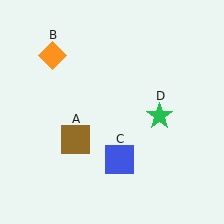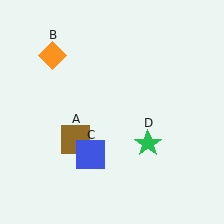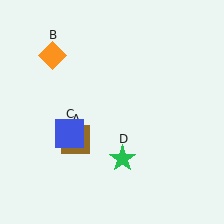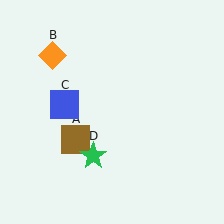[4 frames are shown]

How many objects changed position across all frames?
2 objects changed position: blue square (object C), green star (object D).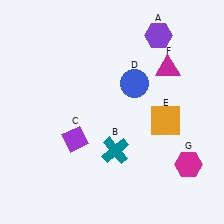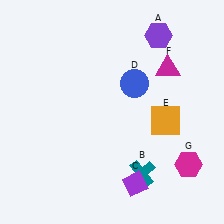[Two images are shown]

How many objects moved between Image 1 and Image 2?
2 objects moved between the two images.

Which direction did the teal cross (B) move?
The teal cross (B) moved right.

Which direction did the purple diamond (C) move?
The purple diamond (C) moved right.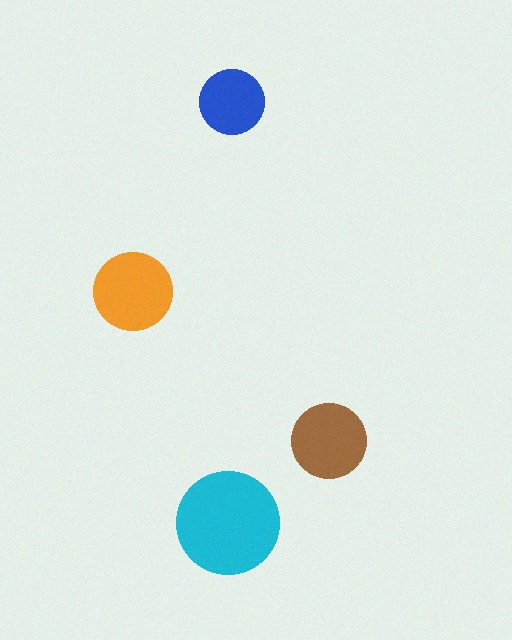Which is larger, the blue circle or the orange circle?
The orange one.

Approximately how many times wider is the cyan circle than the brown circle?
About 1.5 times wider.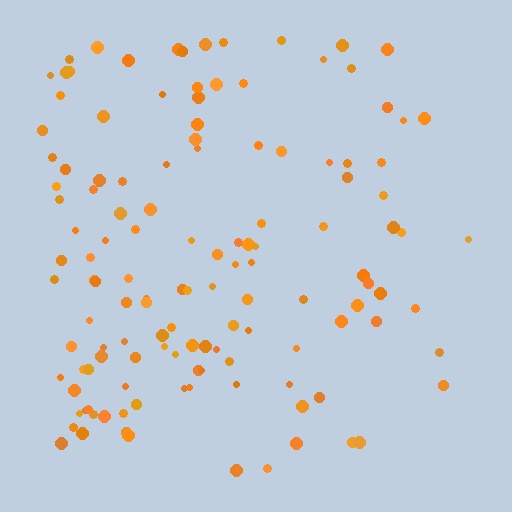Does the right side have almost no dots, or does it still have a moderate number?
Still a moderate number, just noticeably fewer than the left.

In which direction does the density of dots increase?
From right to left, with the left side densest.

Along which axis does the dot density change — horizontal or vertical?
Horizontal.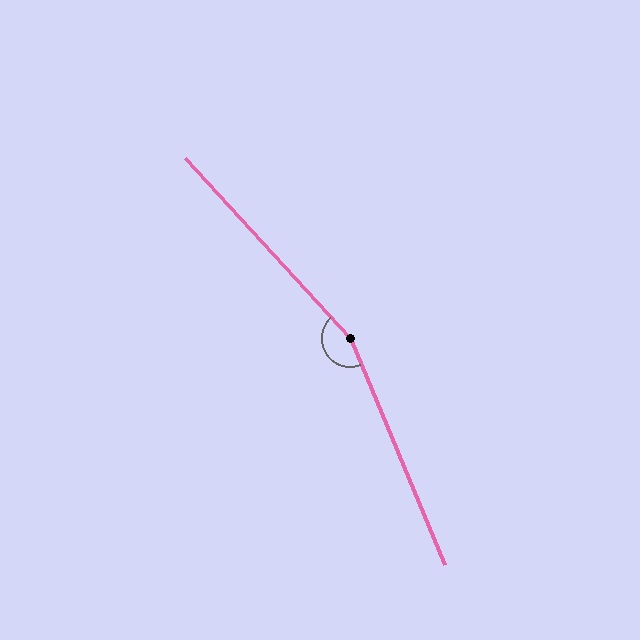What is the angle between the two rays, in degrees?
Approximately 160 degrees.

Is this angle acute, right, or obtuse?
It is obtuse.